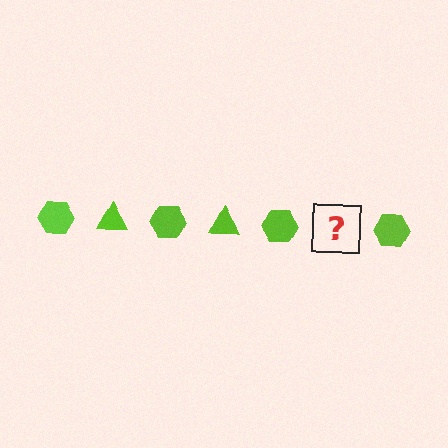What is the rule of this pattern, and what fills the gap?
The rule is that the pattern cycles through hexagon, triangle shapes in lime. The gap should be filled with a lime triangle.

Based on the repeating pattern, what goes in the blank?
The blank should be a lime triangle.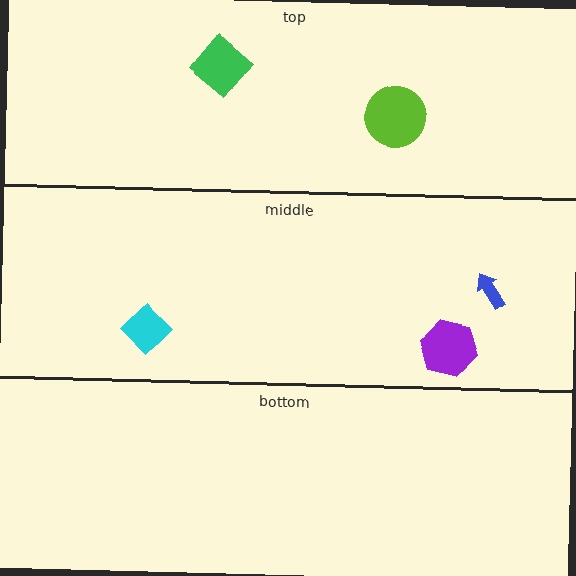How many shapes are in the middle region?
3.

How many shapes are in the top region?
2.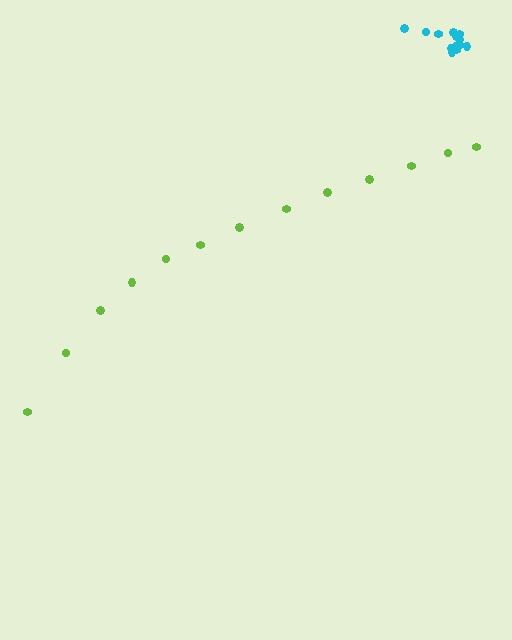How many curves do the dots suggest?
There are 2 distinct paths.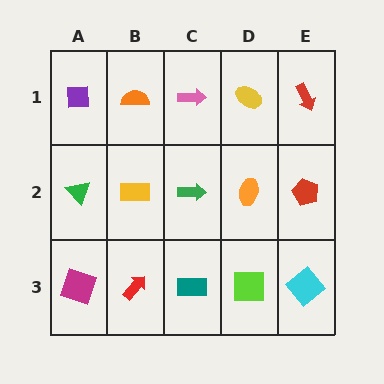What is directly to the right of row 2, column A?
A yellow rectangle.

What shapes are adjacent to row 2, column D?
A yellow ellipse (row 1, column D), a lime square (row 3, column D), a green arrow (row 2, column C), a red pentagon (row 2, column E).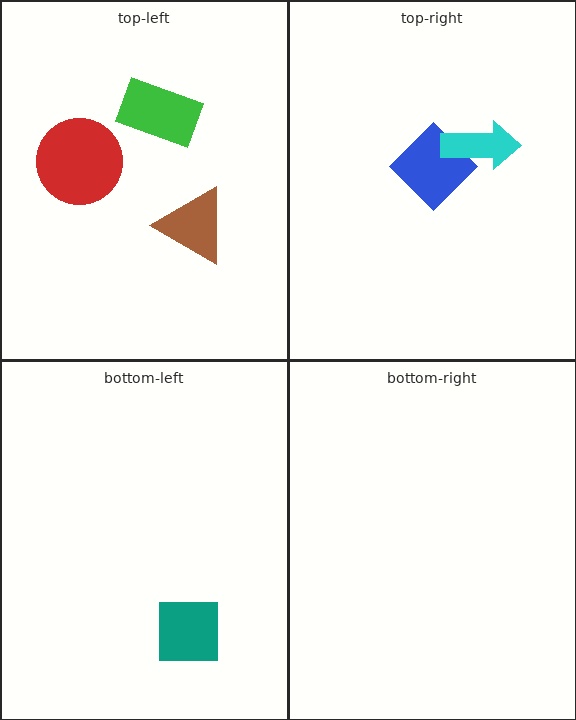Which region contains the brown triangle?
The top-left region.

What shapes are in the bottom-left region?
The teal square.